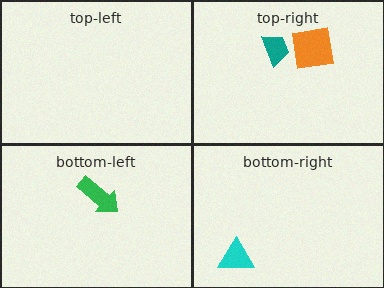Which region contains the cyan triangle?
The bottom-right region.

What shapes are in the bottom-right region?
The cyan triangle.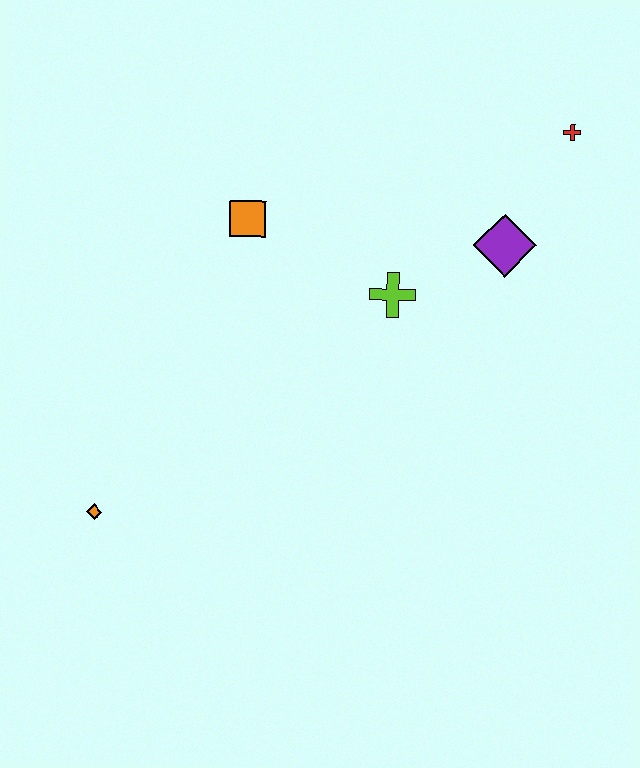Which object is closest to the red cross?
The purple diamond is closest to the red cross.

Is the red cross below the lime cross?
No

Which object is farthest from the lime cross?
The orange diamond is farthest from the lime cross.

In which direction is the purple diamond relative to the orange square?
The purple diamond is to the right of the orange square.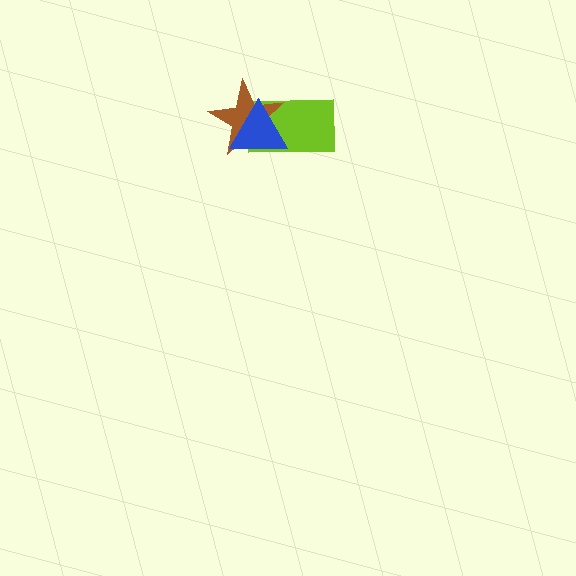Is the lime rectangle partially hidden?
Yes, it is partially covered by another shape.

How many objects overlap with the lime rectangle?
2 objects overlap with the lime rectangle.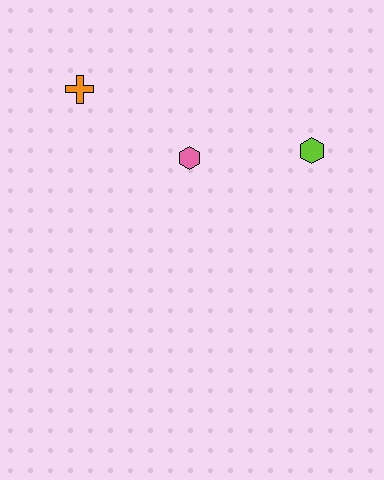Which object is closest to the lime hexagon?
The pink hexagon is closest to the lime hexagon.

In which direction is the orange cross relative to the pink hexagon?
The orange cross is to the left of the pink hexagon.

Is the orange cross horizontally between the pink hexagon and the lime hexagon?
No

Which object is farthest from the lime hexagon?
The orange cross is farthest from the lime hexagon.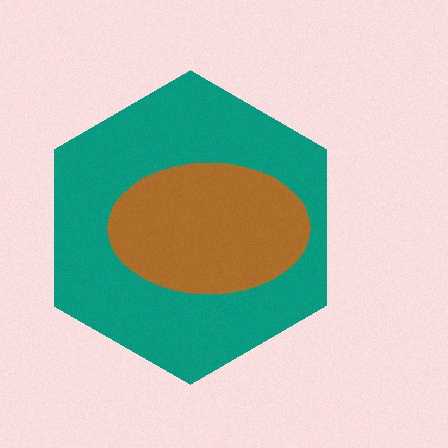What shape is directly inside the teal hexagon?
The brown ellipse.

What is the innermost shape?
The brown ellipse.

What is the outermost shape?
The teal hexagon.